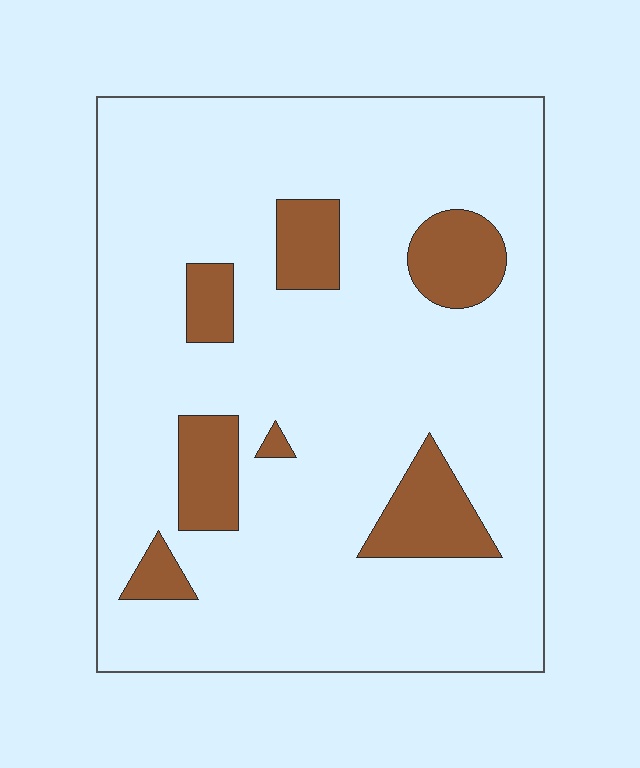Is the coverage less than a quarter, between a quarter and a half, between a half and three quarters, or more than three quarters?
Less than a quarter.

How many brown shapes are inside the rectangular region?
7.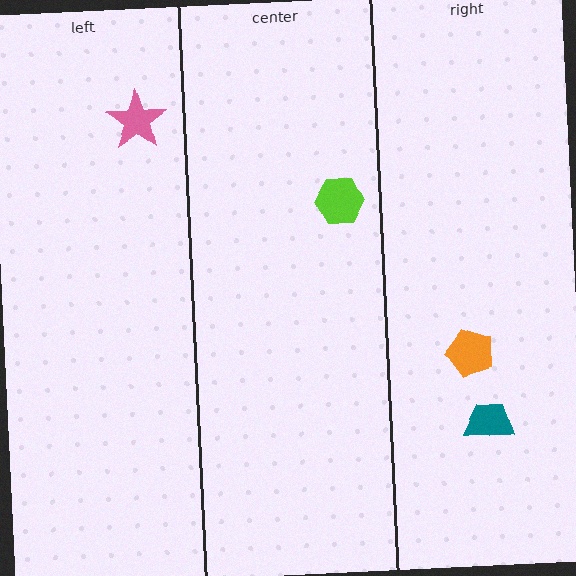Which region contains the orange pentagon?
The right region.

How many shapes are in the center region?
1.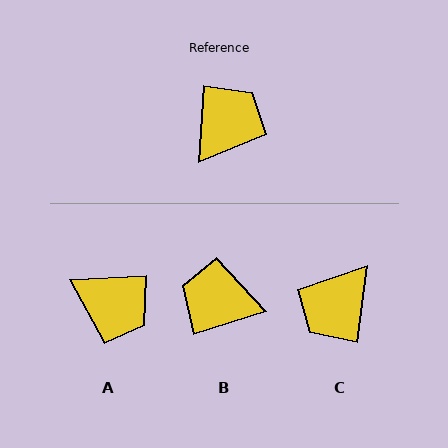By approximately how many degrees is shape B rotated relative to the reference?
Approximately 111 degrees counter-clockwise.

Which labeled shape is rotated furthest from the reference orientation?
C, about 176 degrees away.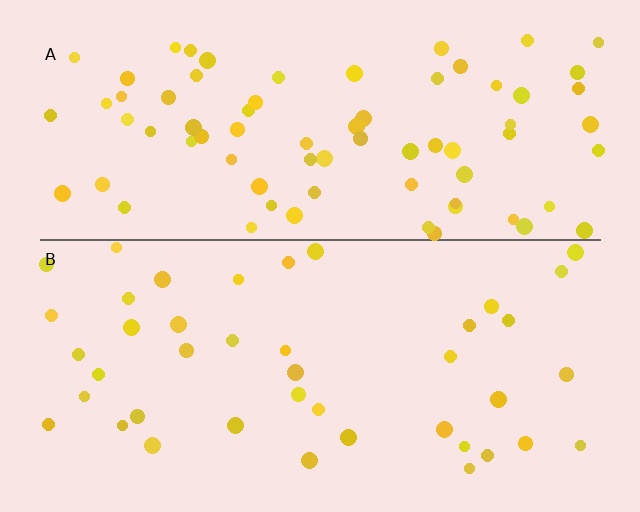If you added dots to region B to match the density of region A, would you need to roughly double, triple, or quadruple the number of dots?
Approximately double.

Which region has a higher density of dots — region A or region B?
A (the top).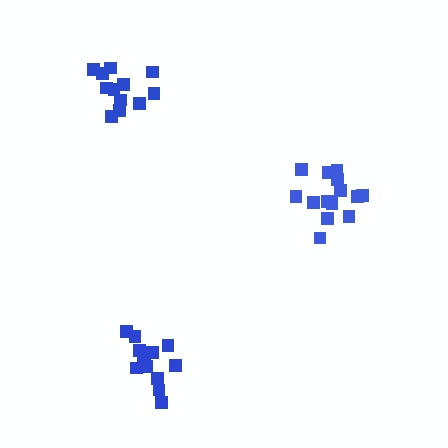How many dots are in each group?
Group 1: 12 dots, Group 2: 13 dots, Group 3: 14 dots (39 total).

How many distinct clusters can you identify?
There are 3 distinct clusters.